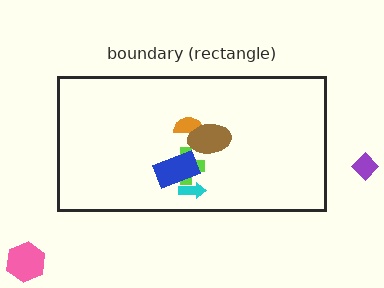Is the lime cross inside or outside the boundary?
Inside.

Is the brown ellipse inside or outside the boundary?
Inside.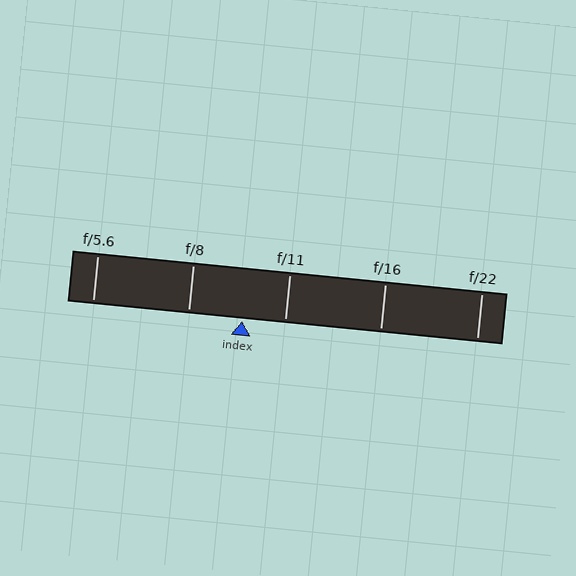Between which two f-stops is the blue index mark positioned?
The index mark is between f/8 and f/11.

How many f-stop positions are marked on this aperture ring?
There are 5 f-stop positions marked.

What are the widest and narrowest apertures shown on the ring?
The widest aperture shown is f/5.6 and the narrowest is f/22.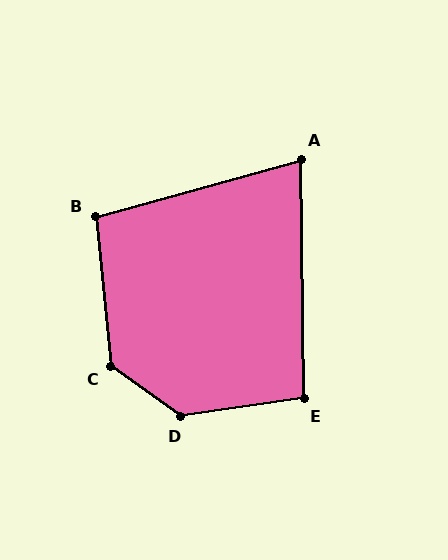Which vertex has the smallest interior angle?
A, at approximately 75 degrees.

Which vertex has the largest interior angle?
D, at approximately 137 degrees.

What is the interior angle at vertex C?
Approximately 131 degrees (obtuse).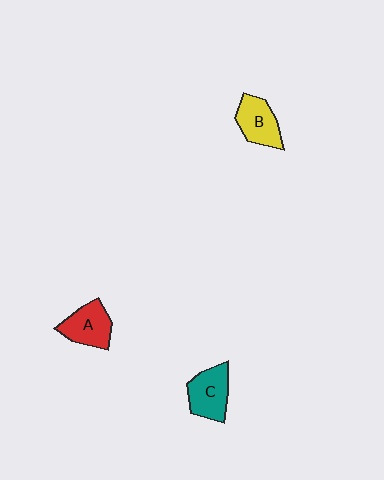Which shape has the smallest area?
Shape B (yellow).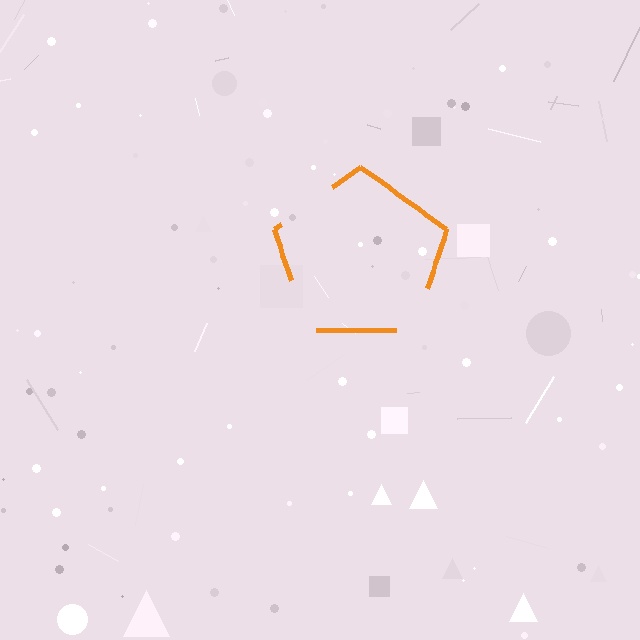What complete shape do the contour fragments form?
The contour fragments form a pentagon.